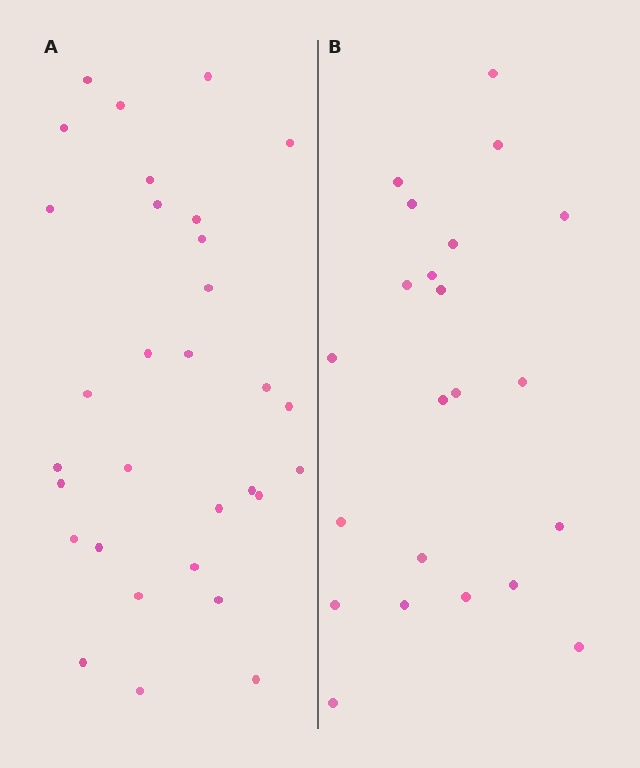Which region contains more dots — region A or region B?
Region A (the left region) has more dots.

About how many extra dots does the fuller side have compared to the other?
Region A has roughly 8 or so more dots than region B.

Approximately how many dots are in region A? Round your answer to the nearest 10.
About 30 dots. (The exact count is 31, which rounds to 30.)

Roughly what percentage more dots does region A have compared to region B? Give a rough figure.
About 40% more.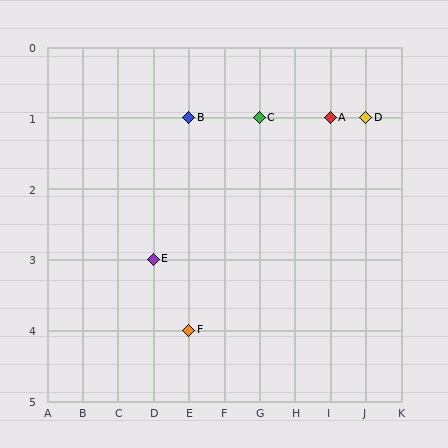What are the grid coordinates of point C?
Point C is at grid coordinates (G, 1).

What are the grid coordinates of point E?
Point E is at grid coordinates (D, 3).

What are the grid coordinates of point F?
Point F is at grid coordinates (E, 4).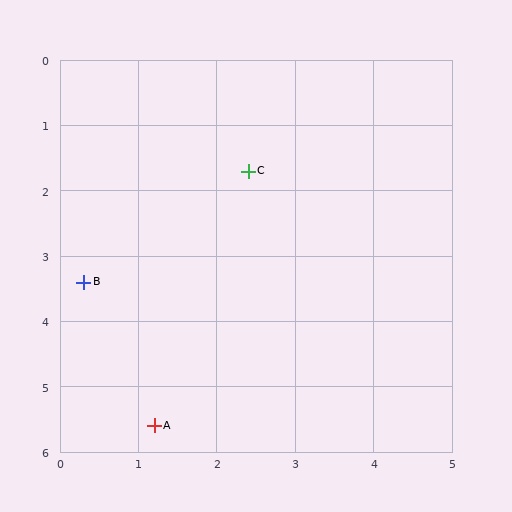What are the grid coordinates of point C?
Point C is at approximately (2.4, 1.7).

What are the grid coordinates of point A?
Point A is at approximately (1.2, 5.6).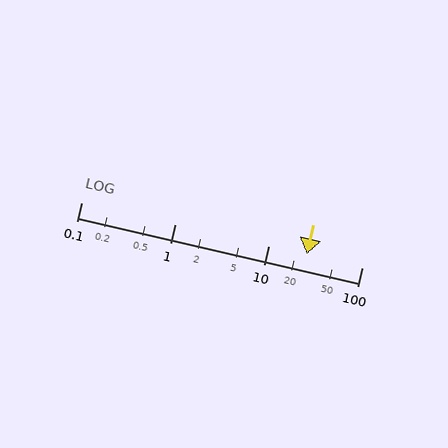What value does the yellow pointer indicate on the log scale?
The pointer indicates approximately 26.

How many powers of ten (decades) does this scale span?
The scale spans 3 decades, from 0.1 to 100.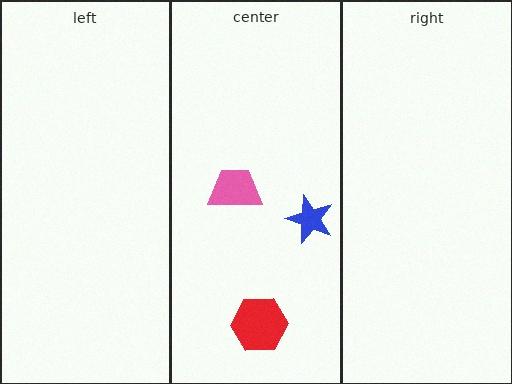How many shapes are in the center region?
3.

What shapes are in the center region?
The red hexagon, the blue star, the pink trapezoid.